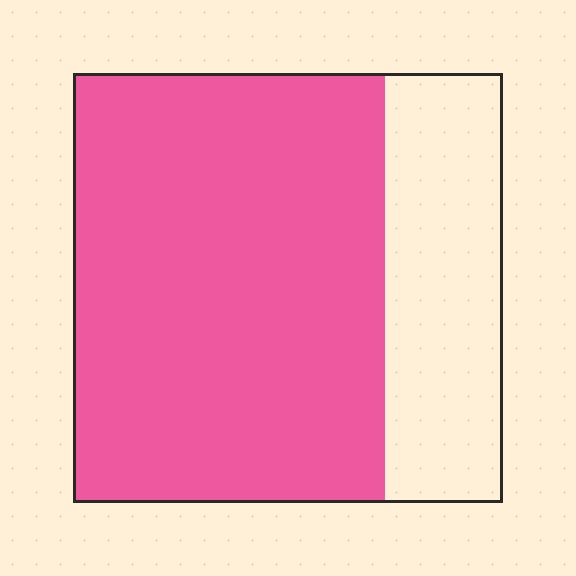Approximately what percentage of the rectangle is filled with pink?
Approximately 75%.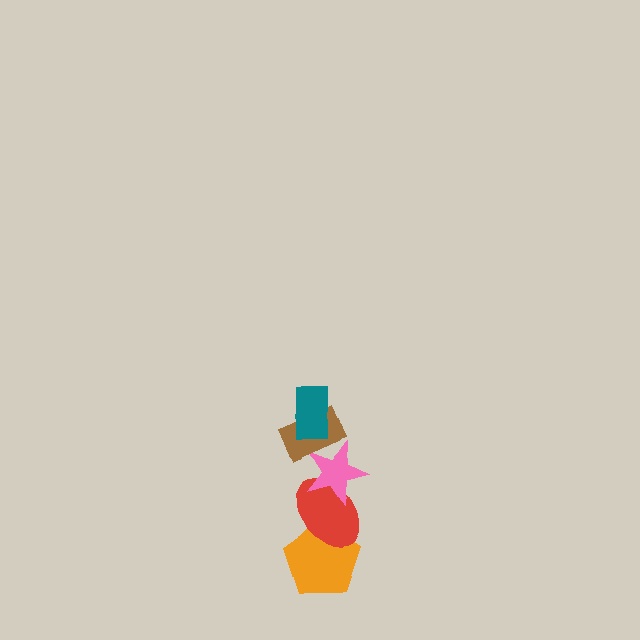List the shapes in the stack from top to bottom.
From top to bottom: the teal rectangle, the brown rectangle, the pink star, the red ellipse, the orange pentagon.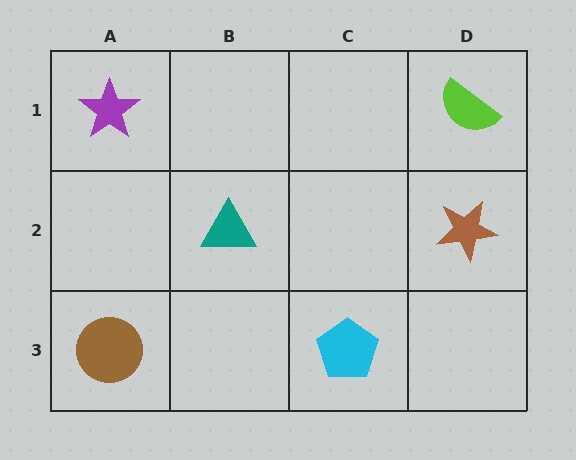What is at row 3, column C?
A cyan pentagon.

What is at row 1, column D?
A lime semicircle.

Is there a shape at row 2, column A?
No, that cell is empty.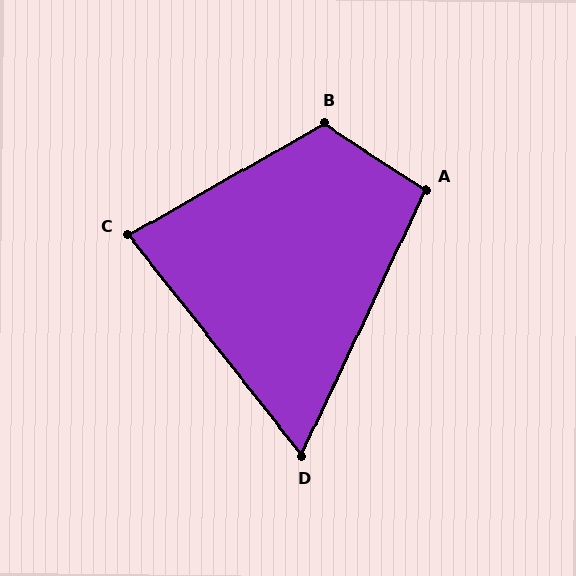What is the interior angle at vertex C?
Approximately 81 degrees (acute).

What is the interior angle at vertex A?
Approximately 99 degrees (obtuse).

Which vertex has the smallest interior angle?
D, at approximately 63 degrees.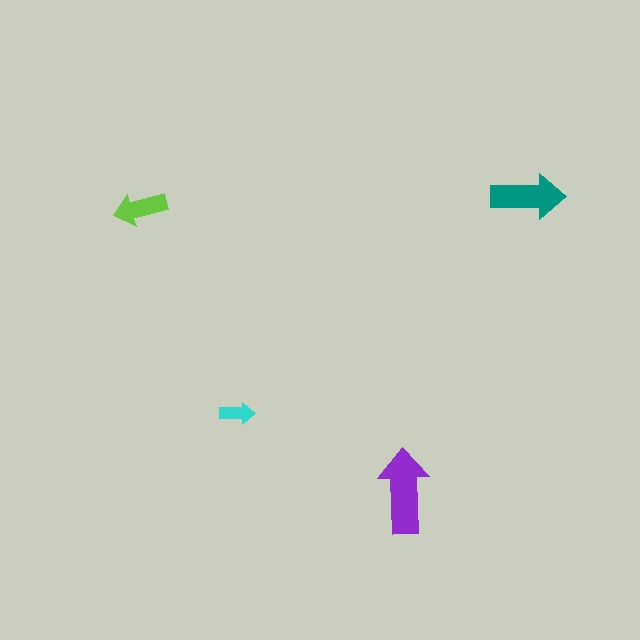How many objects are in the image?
There are 4 objects in the image.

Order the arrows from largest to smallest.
the purple one, the teal one, the lime one, the cyan one.